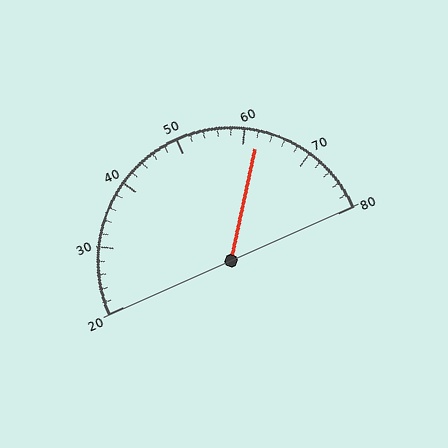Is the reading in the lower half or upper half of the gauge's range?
The reading is in the upper half of the range (20 to 80).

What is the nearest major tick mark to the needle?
The nearest major tick mark is 60.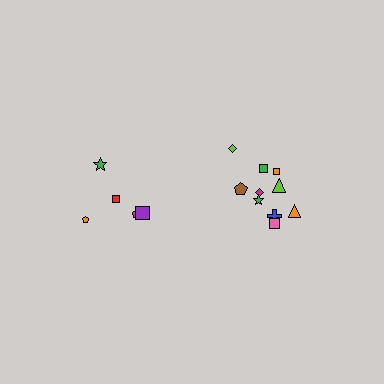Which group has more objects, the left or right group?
The right group.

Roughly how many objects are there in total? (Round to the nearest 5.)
Roughly 15 objects in total.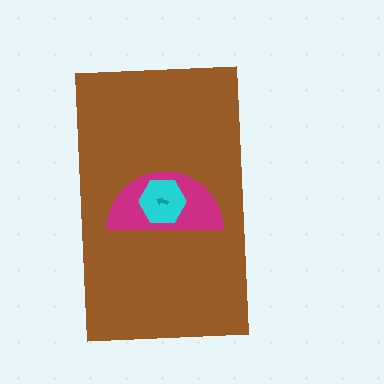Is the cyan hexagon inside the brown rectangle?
Yes.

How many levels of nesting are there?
4.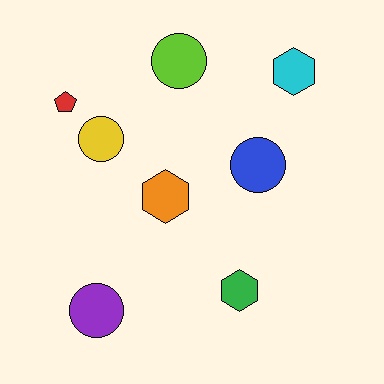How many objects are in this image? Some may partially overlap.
There are 8 objects.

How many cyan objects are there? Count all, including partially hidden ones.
There is 1 cyan object.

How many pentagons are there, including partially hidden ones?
There is 1 pentagon.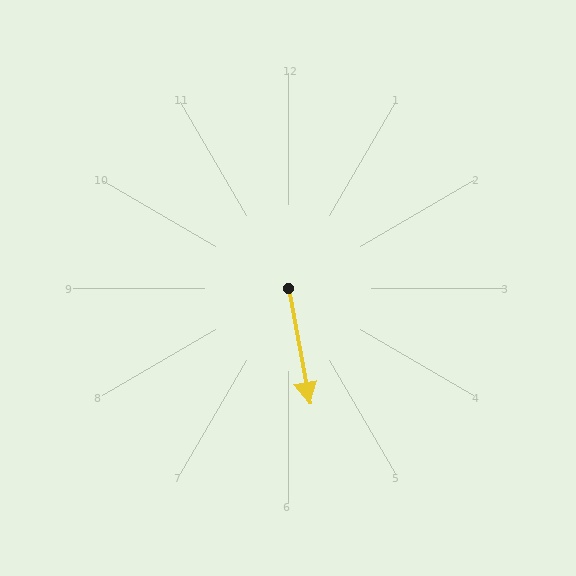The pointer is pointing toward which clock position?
Roughly 6 o'clock.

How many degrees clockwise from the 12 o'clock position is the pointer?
Approximately 170 degrees.